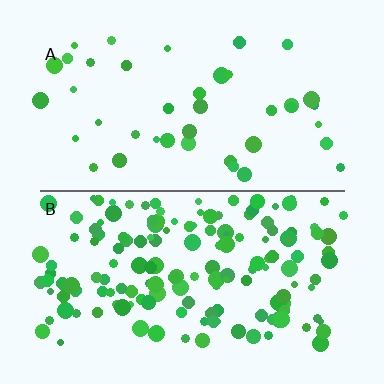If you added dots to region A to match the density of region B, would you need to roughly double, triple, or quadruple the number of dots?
Approximately quadruple.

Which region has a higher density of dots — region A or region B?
B (the bottom).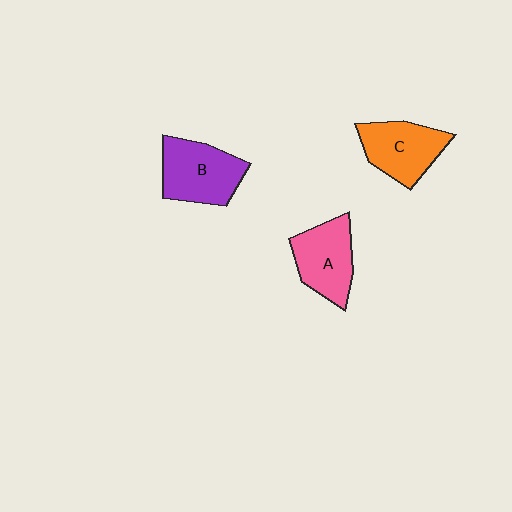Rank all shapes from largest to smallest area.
From largest to smallest: B (purple), C (orange), A (pink).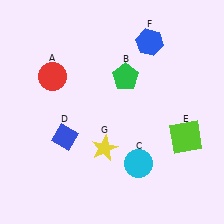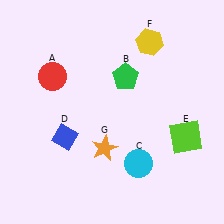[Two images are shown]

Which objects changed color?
F changed from blue to yellow. G changed from yellow to orange.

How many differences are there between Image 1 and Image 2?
There are 2 differences between the two images.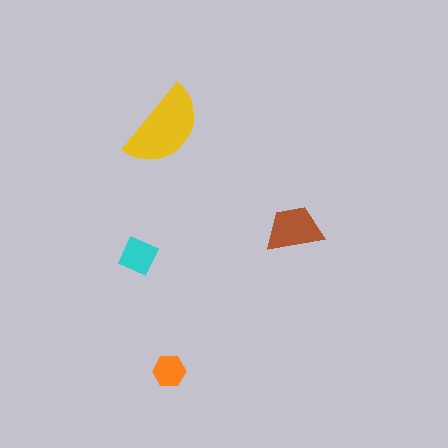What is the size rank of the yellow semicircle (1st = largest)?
1st.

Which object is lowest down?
The orange hexagon is bottommost.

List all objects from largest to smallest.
The yellow semicircle, the brown trapezoid, the cyan square, the orange hexagon.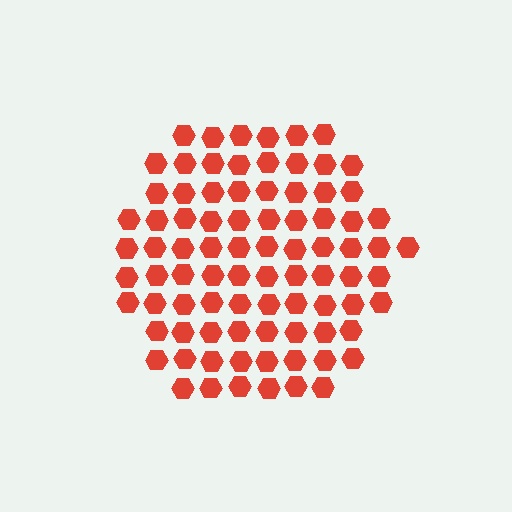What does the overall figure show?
The overall figure shows a hexagon.